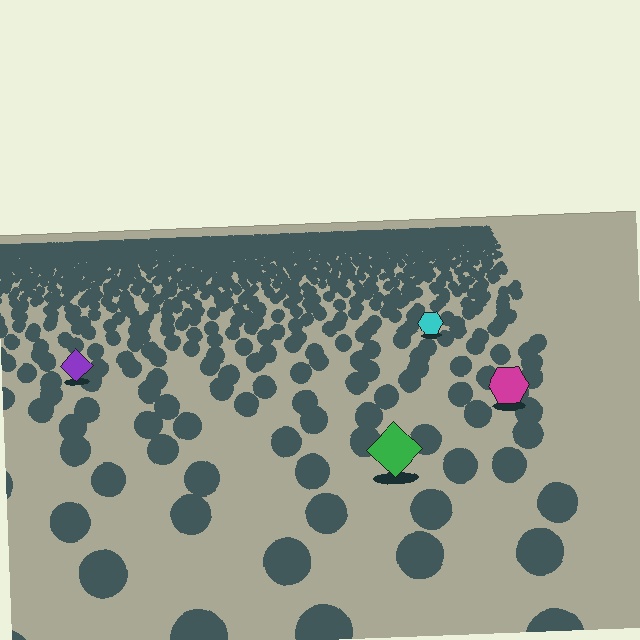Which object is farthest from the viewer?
The cyan hexagon is farthest from the viewer. It appears smaller and the ground texture around it is denser.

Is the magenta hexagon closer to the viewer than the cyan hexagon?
Yes. The magenta hexagon is closer — you can tell from the texture gradient: the ground texture is coarser near it.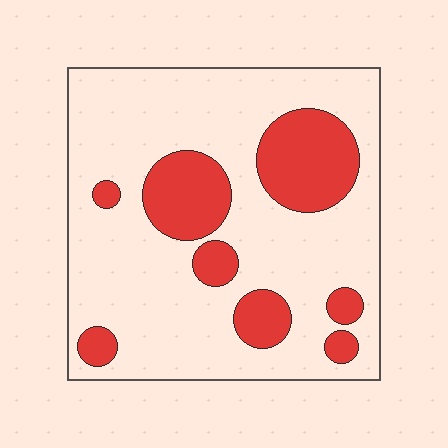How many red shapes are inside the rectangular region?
8.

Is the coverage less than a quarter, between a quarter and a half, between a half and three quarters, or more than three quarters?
Less than a quarter.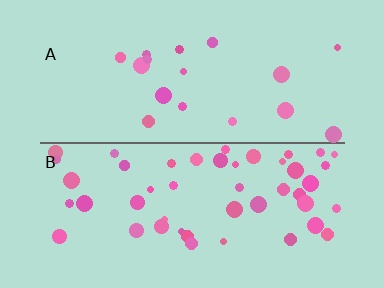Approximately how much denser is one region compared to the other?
Approximately 2.7× — region B over region A.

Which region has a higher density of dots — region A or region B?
B (the bottom).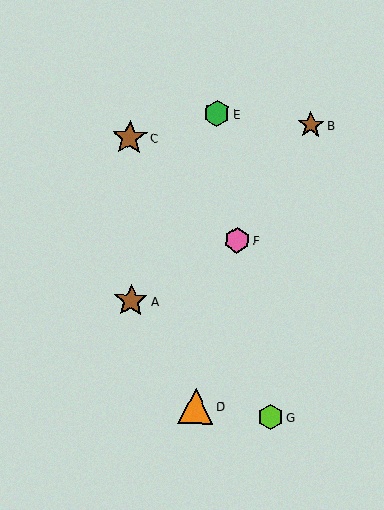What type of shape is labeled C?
Shape C is a brown star.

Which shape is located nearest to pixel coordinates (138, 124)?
The brown star (labeled C) at (130, 138) is nearest to that location.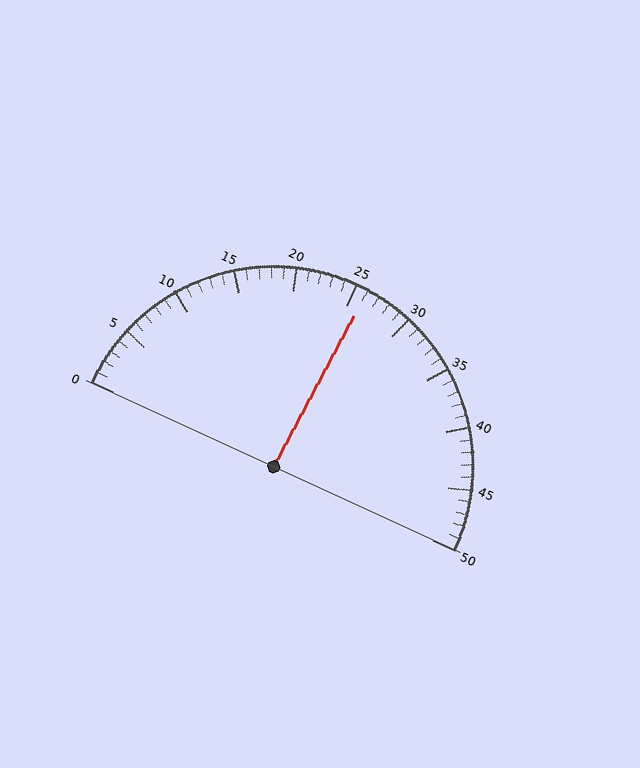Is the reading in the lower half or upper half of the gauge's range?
The reading is in the upper half of the range (0 to 50).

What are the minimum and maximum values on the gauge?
The gauge ranges from 0 to 50.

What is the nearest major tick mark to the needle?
The nearest major tick mark is 25.